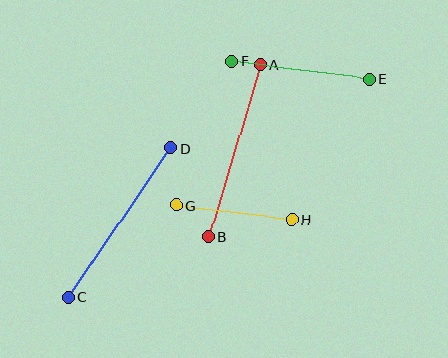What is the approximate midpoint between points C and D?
The midpoint is at approximately (120, 223) pixels.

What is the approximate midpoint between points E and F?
The midpoint is at approximately (301, 70) pixels.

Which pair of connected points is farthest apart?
Points C and D are farthest apart.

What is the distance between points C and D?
The distance is approximately 181 pixels.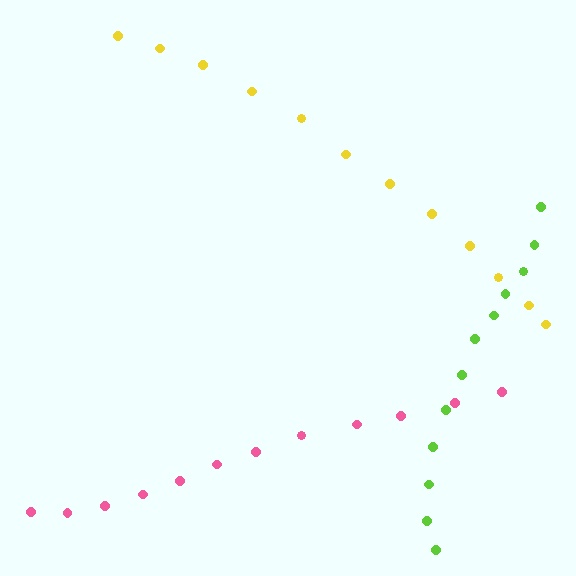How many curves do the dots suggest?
There are 3 distinct paths.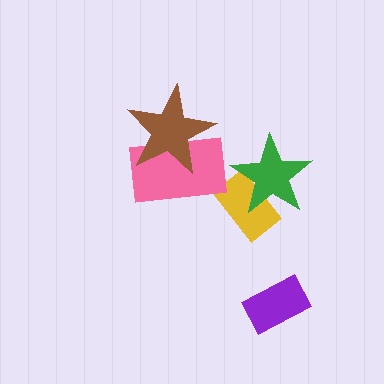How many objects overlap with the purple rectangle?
0 objects overlap with the purple rectangle.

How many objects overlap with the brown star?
1 object overlaps with the brown star.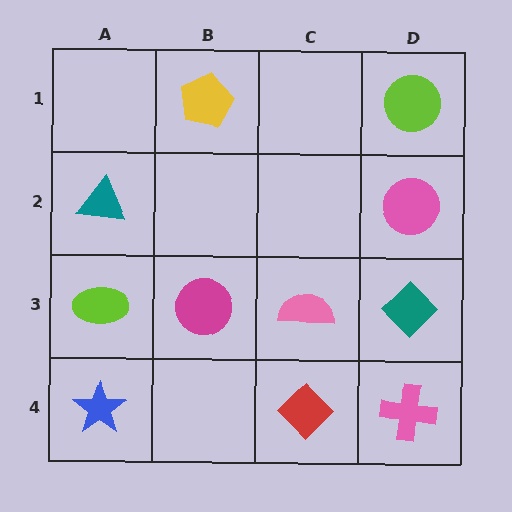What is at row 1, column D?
A lime circle.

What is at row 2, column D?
A pink circle.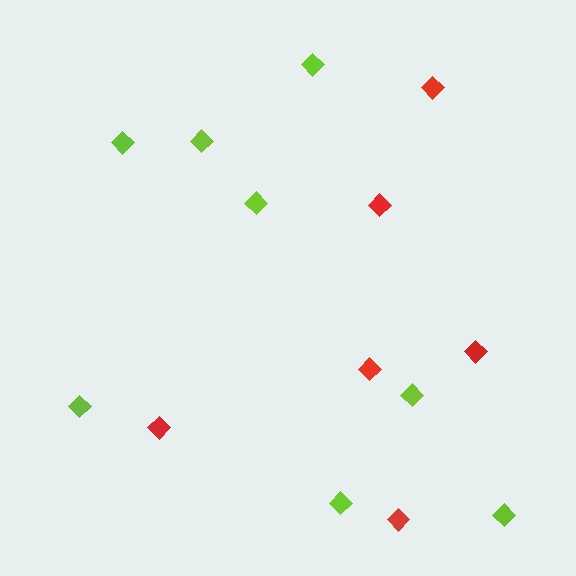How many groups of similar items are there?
There are 2 groups: one group of lime diamonds (8) and one group of red diamonds (6).